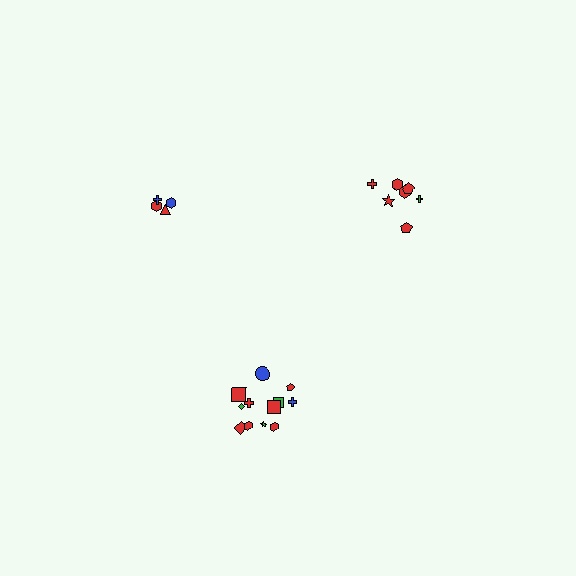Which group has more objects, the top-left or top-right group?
The top-right group.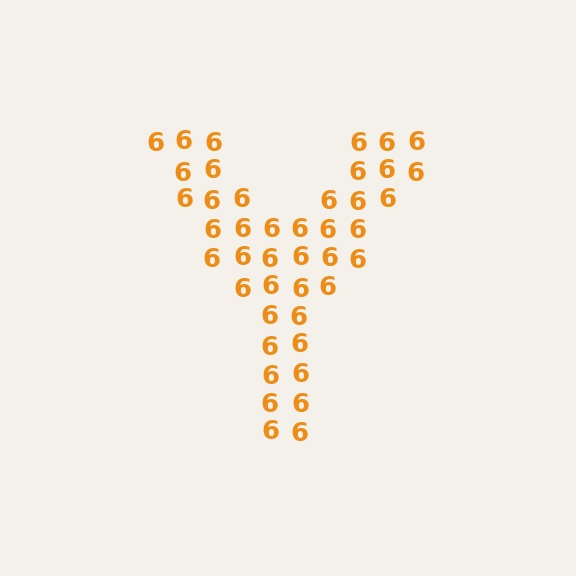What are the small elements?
The small elements are digit 6's.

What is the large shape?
The large shape is the letter Y.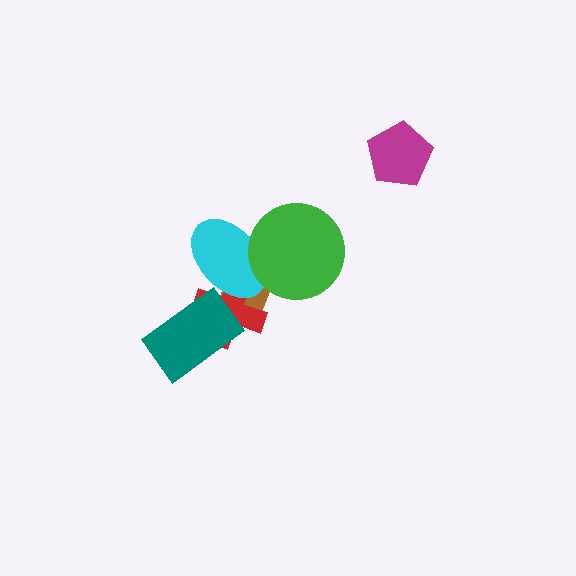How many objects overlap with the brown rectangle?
3 objects overlap with the brown rectangle.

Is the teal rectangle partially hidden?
No, no other shape covers it.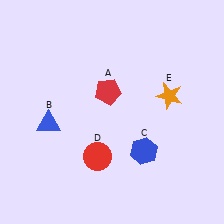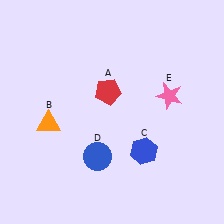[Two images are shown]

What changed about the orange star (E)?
In Image 1, E is orange. In Image 2, it changed to pink.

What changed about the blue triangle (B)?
In Image 1, B is blue. In Image 2, it changed to orange.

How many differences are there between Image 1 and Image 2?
There are 3 differences between the two images.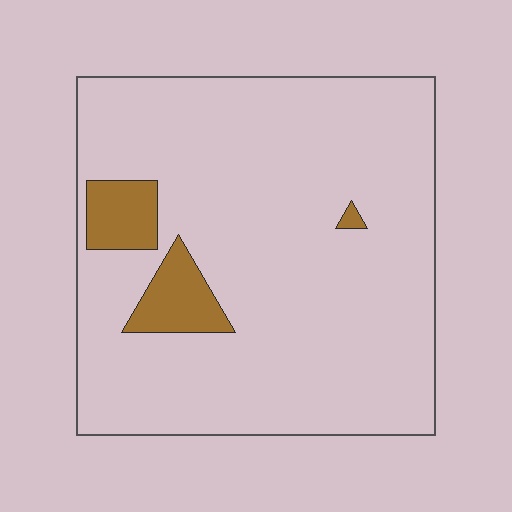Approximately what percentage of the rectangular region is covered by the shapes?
Approximately 10%.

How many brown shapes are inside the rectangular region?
3.